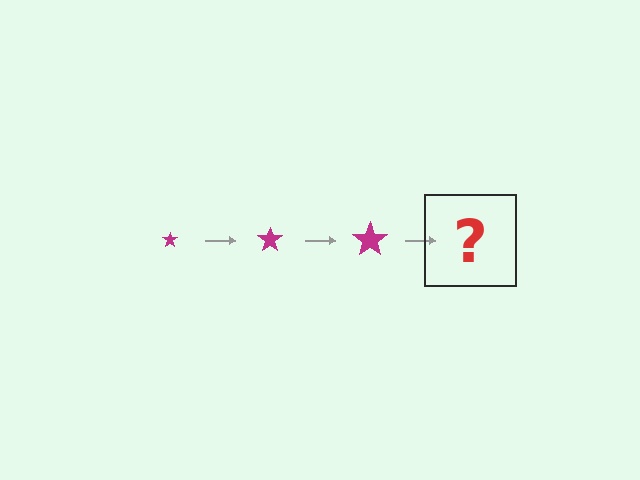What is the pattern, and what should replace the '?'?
The pattern is that the star gets progressively larger each step. The '?' should be a magenta star, larger than the previous one.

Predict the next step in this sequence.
The next step is a magenta star, larger than the previous one.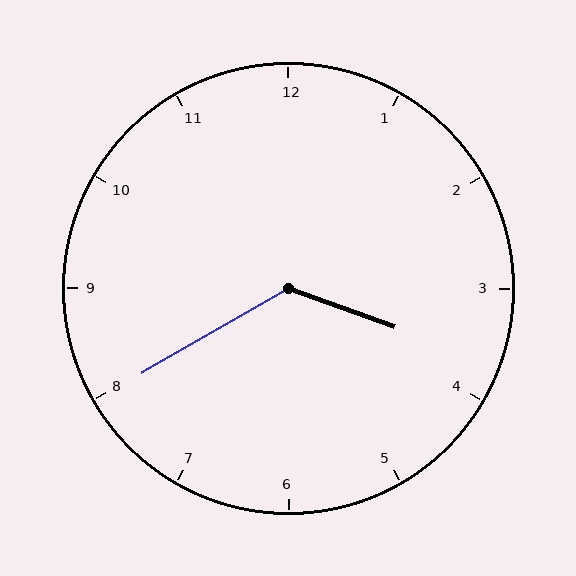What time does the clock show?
3:40.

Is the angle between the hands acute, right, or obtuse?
It is obtuse.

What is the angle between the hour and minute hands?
Approximately 130 degrees.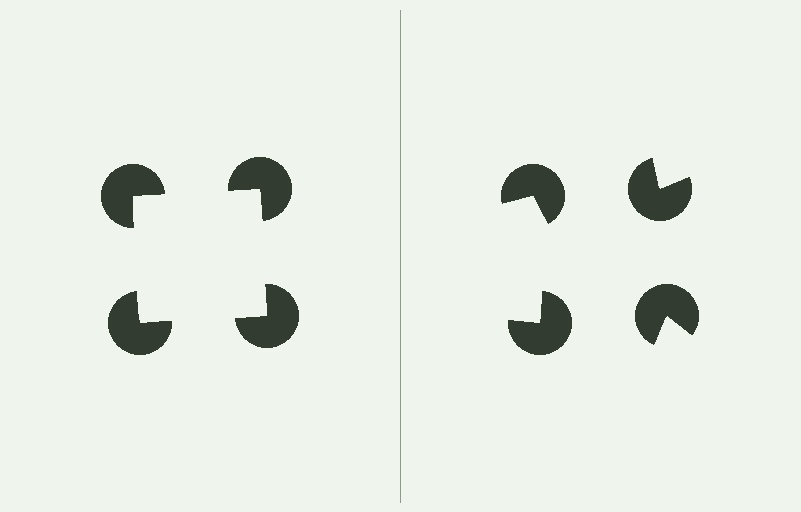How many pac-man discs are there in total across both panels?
8 — 4 on each side.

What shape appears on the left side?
An illusory square.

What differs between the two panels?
The pac-man discs are positioned identically on both sides; only the wedge orientations differ. On the left they align to a square; on the right they are misaligned.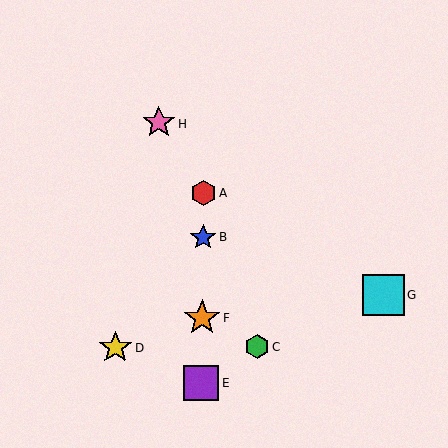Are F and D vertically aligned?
No, F is at x≈202 and D is at x≈115.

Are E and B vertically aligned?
Yes, both are at x≈201.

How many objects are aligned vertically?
4 objects (A, B, E, F) are aligned vertically.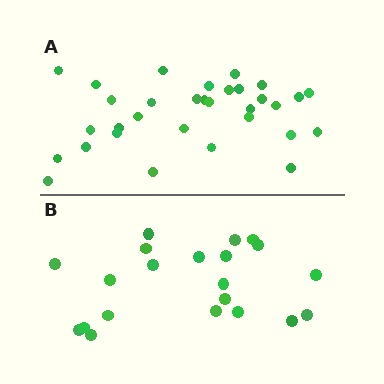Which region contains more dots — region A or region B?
Region A (the top region) has more dots.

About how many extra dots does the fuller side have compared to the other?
Region A has roughly 12 or so more dots than region B.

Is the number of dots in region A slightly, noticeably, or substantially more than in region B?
Region A has substantially more. The ratio is roughly 1.5 to 1.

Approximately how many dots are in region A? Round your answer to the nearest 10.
About 30 dots. (The exact count is 32, which rounds to 30.)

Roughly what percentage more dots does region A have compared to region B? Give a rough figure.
About 50% more.